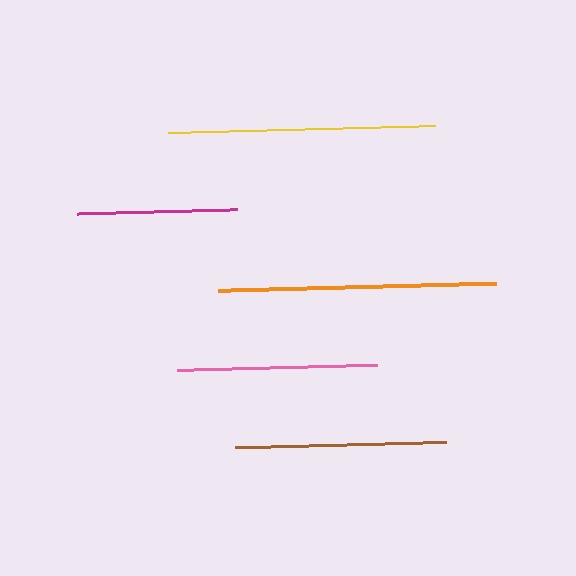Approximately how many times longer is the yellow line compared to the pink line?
The yellow line is approximately 1.3 times the length of the pink line.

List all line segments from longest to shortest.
From longest to shortest: orange, yellow, brown, pink, magenta.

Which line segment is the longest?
The orange line is the longest at approximately 278 pixels.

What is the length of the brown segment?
The brown segment is approximately 211 pixels long.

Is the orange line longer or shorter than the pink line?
The orange line is longer than the pink line.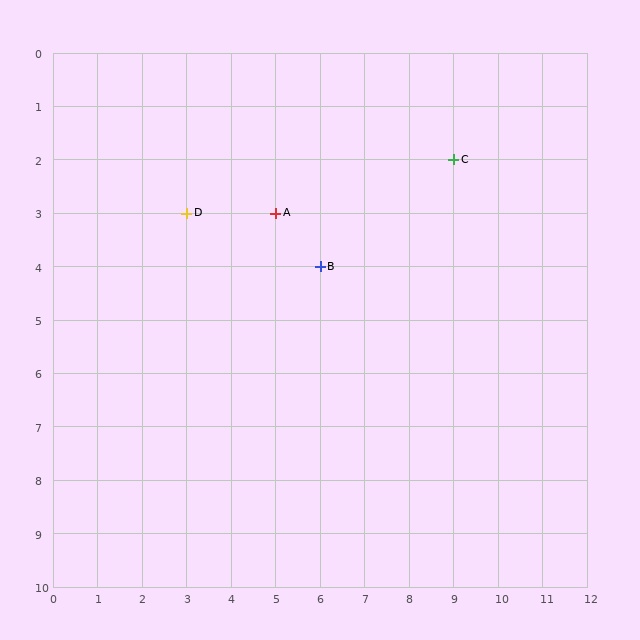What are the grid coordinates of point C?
Point C is at grid coordinates (9, 2).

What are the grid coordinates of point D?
Point D is at grid coordinates (3, 3).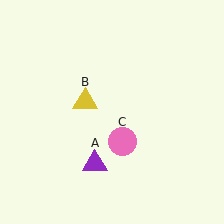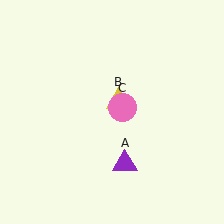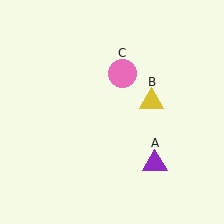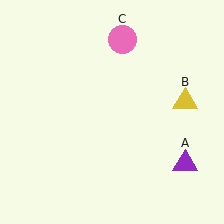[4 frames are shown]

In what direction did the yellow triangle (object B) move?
The yellow triangle (object B) moved right.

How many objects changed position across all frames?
3 objects changed position: purple triangle (object A), yellow triangle (object B), pink circle (object C).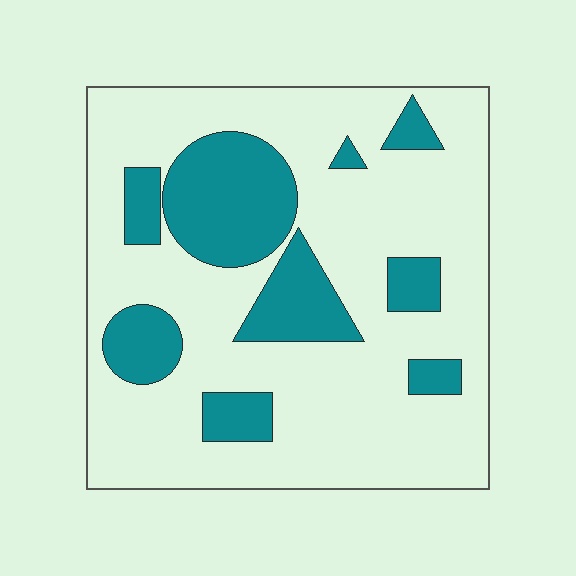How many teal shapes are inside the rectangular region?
9.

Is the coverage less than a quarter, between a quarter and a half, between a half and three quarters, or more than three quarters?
Between a quarter and a half.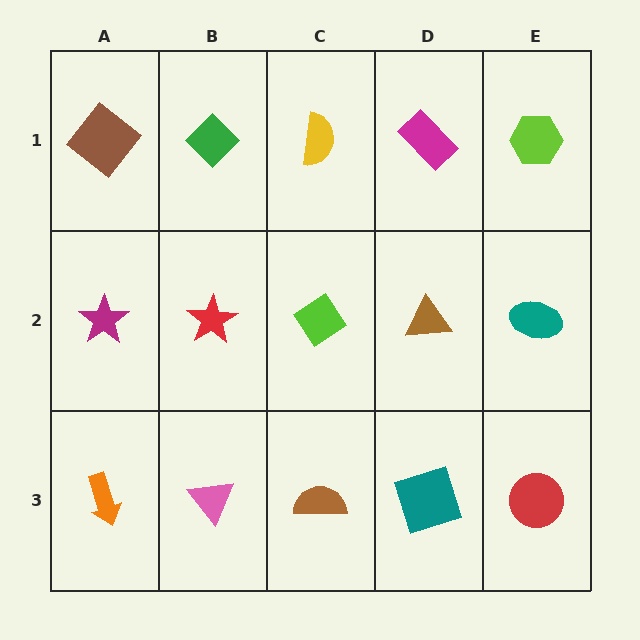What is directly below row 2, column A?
An orange arrow.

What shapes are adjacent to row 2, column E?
A lime hexagon (row 1, column E), a red circle (row 3, column E), a brown triangle (row 2, column D).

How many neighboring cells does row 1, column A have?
2.